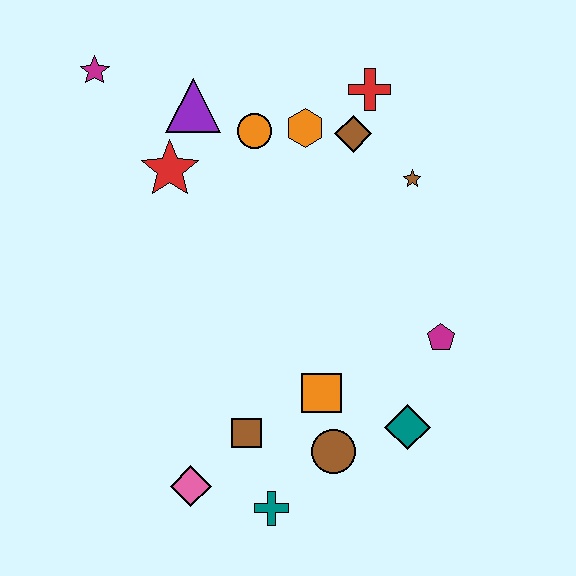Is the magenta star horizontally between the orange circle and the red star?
No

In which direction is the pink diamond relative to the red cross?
The pink diamond is below the red cross.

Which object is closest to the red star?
The purple triangle is closest to the red star.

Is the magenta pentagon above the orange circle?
No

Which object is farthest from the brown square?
The magenta star is farthest from the brown square.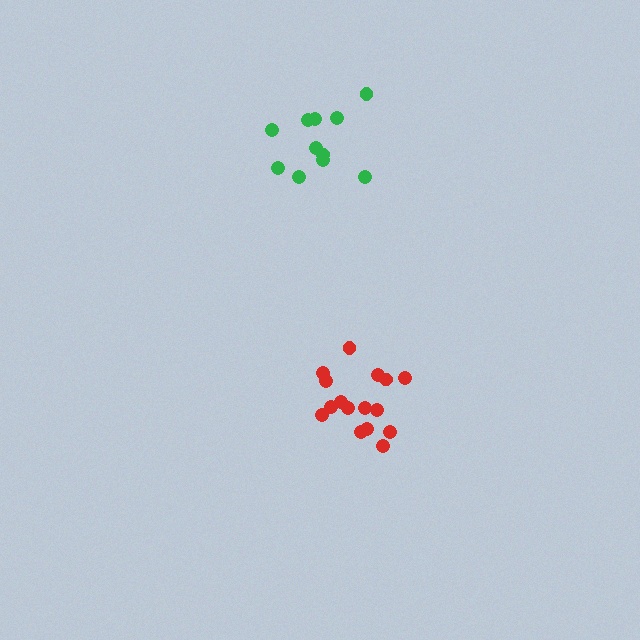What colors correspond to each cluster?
The clusters are colored: red, green.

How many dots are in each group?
Group 1: 16 dots, Group 2: 11 dots (27 total).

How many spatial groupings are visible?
There are 2 spatial groupings.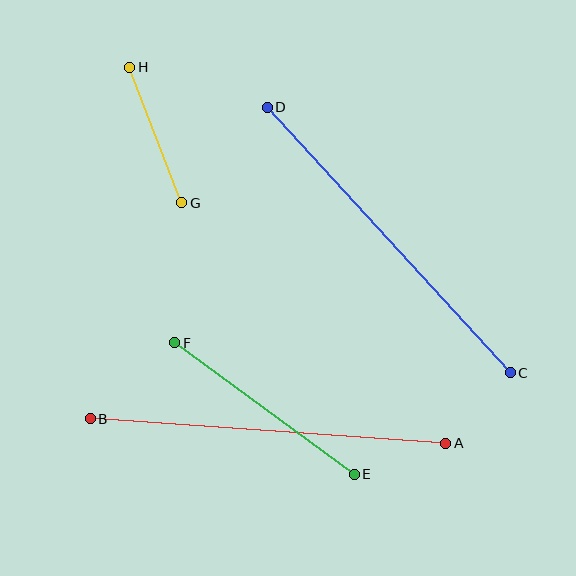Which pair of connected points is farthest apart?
Points C and D are farthest apart.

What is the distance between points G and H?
The distance is approximately 146 pixels.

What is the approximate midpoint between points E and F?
The midpoint is at approximately (264, 409) pixels.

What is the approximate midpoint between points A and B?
The midpoint is at approximately (268, 431) pixels.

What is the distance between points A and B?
The distance is approximately 356 pixels.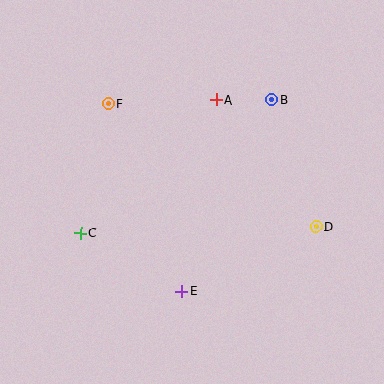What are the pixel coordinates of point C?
Point C is at (81, 233).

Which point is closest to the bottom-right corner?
Point D is closest to the bottom-right corner.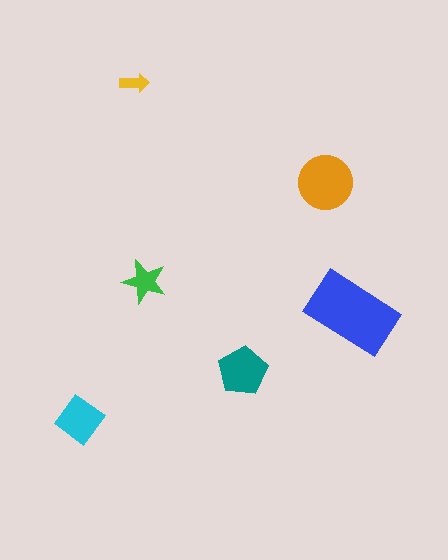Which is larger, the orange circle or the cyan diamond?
The orange circle.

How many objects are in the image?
There are 6 objects in the image.